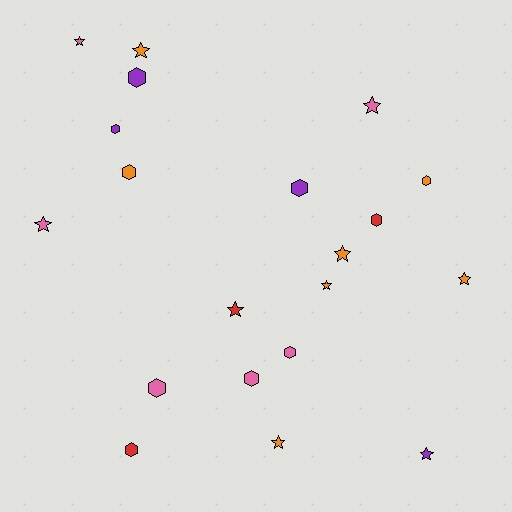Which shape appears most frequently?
Hexagon, with 10 objects.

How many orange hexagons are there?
There are 2 orange hexagons.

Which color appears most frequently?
Orange, with 7 objects.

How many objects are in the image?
There are 20 objects.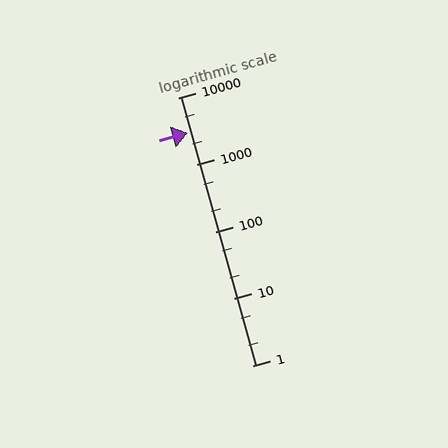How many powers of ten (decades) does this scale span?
The scale spans 4 decades, from 1 to 10000.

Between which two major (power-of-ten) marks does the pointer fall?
The pointer is between 1000 and 10000.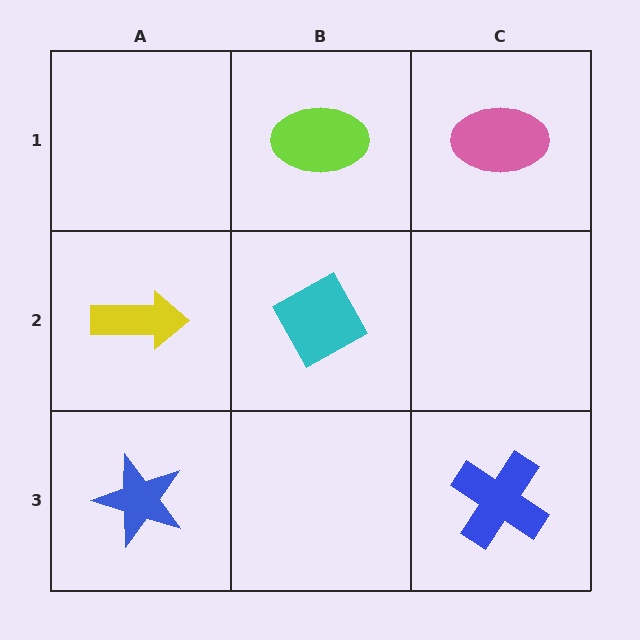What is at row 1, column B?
A lime ellipse.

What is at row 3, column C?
A blue cross.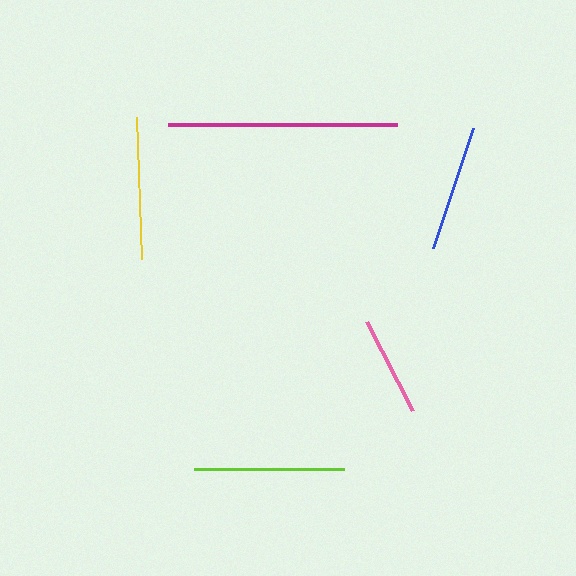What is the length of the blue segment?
The blue segment is approximately 126 pixels long.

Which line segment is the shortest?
The pink line is the shortest at approximately 100 pixels.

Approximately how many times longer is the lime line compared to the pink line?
The lime line is approximately 1.5 times the length of the pink line.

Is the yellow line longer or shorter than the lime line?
The lime line is longer than the yellow line.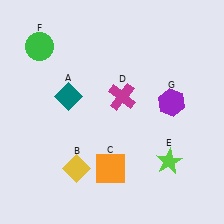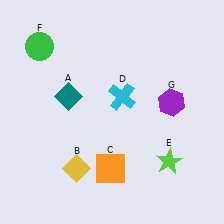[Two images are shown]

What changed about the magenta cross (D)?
In Image 1, D is magenta. In Image 2, it changed to cyan.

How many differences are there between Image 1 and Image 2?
There is 1 difference between the two images.